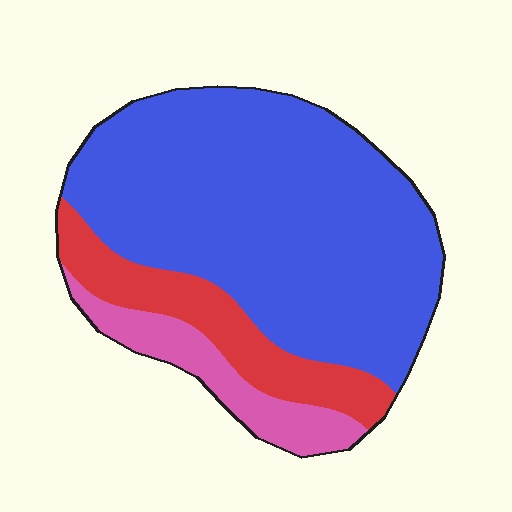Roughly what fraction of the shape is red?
Red takes up about one sixth (1/6) of the shape.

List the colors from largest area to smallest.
From largest to smallest: blue, red, pink.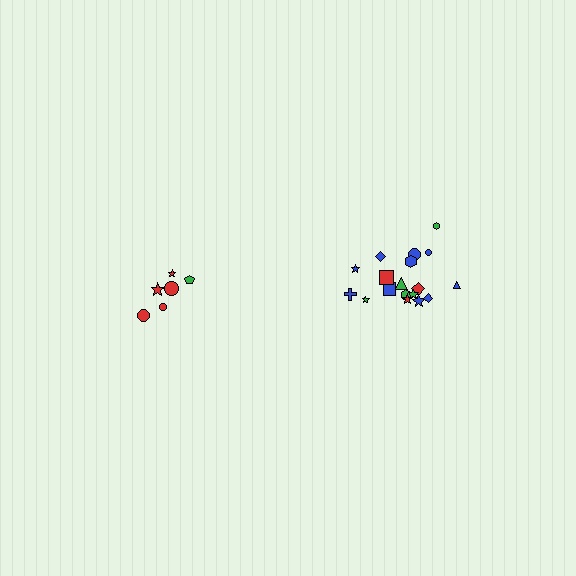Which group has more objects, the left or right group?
The right group.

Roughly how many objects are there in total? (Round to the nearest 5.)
Roughly 25 objects in total.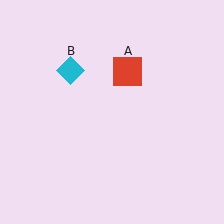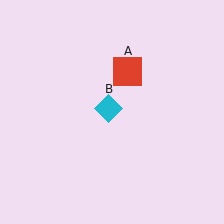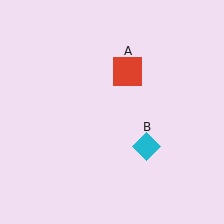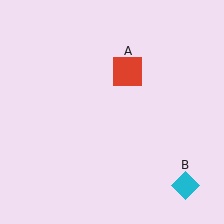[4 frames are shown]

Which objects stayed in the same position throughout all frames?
Red square (object A) remained stationary.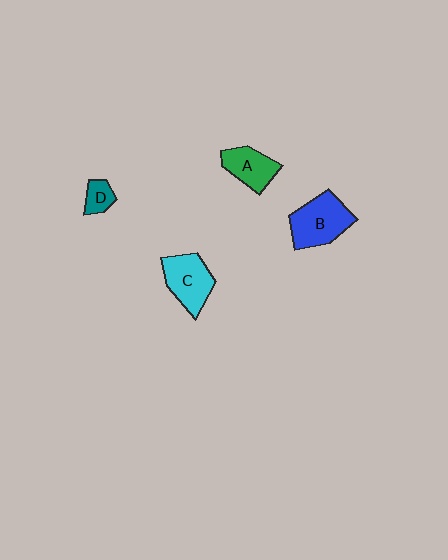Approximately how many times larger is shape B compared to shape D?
Approximately 2.9 times.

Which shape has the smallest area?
Shape D (teal).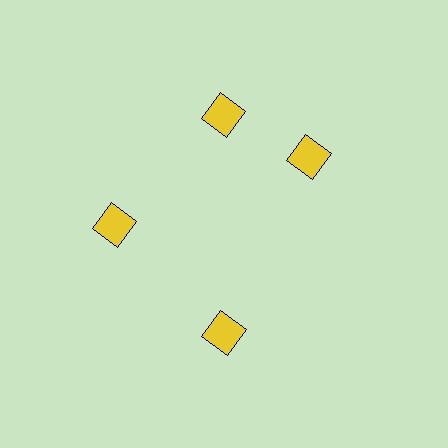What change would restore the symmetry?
The symmetry would be restored by rotating it back into even spacing with its neighbors so that all 4 diamonds sit at equal angles and equal distance from the center.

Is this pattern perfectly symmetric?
No. The 4 yellow diamonds are arranged in a ring, but one element near the 3 o'clock position is rotated out of alignment along the ring, breaking the 4-fold rotational symmetry.